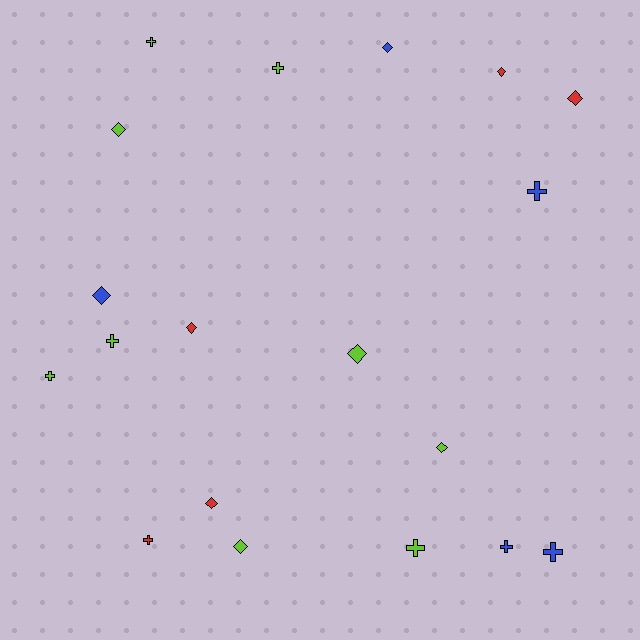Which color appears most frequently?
Lime, with 9 objects.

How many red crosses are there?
There is 1 red cross.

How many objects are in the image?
There are 19 objects.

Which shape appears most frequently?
Diamond, with 10 objects.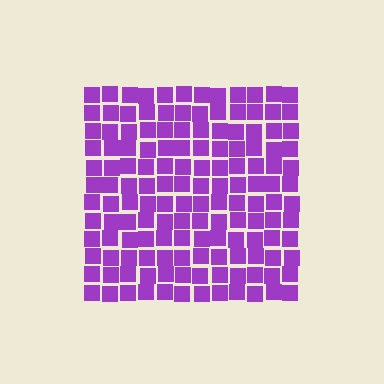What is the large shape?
The large shape is a square.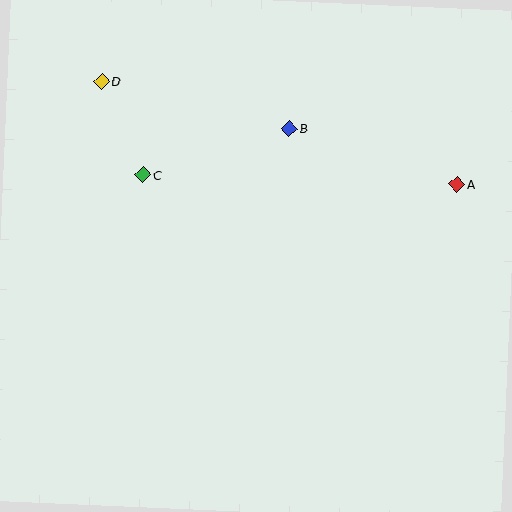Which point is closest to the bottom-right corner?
Point A is closest to the bottom-right corner.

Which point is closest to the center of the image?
Point B at (289, 129) is closest to the center.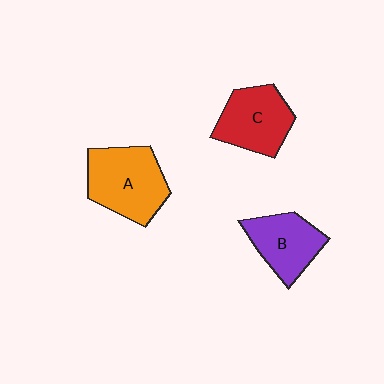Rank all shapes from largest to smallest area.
From largest to smallest: A (orange), C (red), B (purple).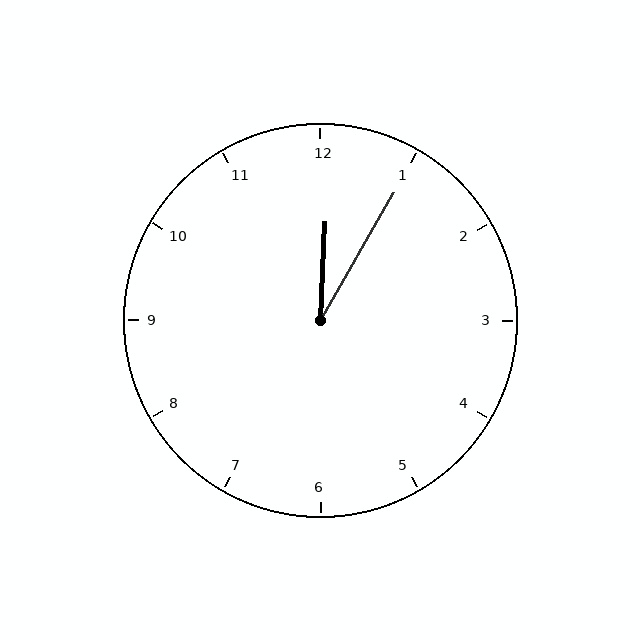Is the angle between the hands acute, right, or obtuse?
It is acute.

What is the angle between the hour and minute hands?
Approximately 28 degrees.